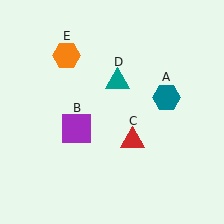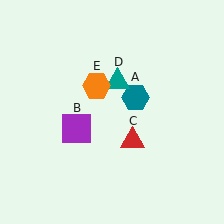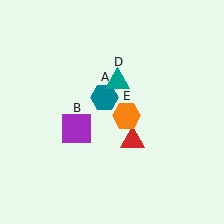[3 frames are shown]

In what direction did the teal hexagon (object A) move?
The teal hexagon (object A) moved left.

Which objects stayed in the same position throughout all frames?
Purple square (object B) and red triangle (object C) and teal triangle (object D) remained stationary.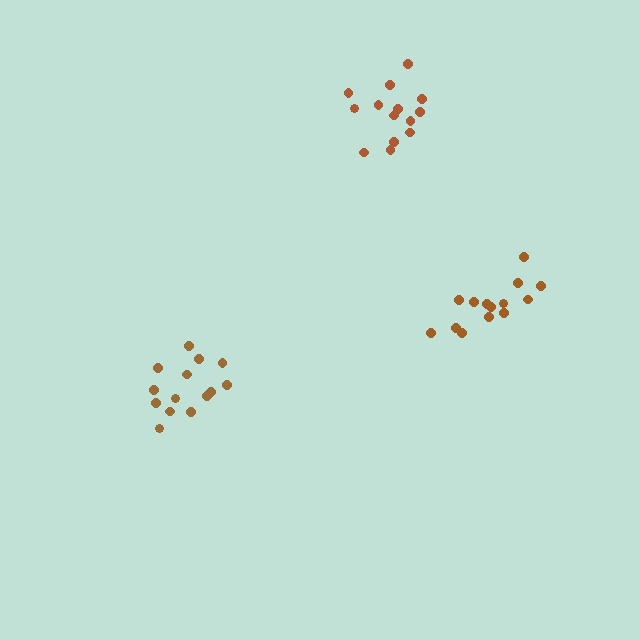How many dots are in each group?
Group 1: 14 dots, Group 2: 14 dots, Group 3: 14 dots (42 total).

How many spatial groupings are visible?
There are 3 spatial groupings.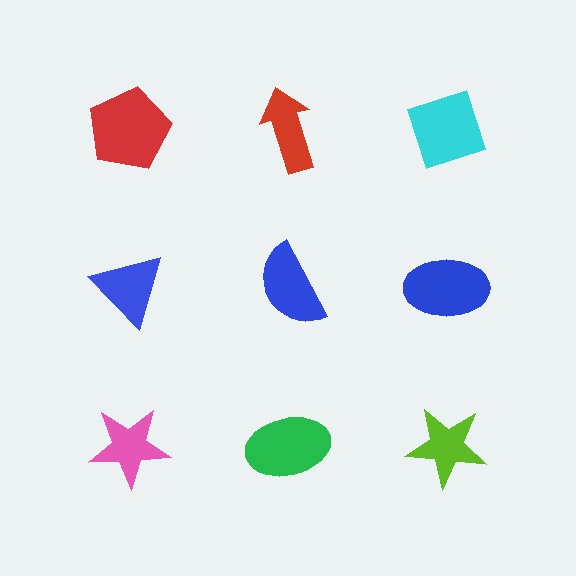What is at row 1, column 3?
A cyan diamond.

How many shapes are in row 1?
3 shapes.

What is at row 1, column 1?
A red pentagon.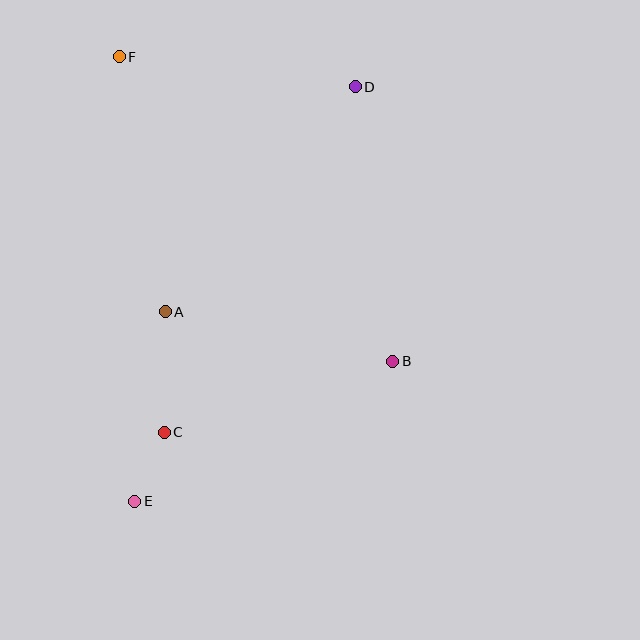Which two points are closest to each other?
Points C and E are closest to each other.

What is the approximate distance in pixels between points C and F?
The distance between C and F is approximately 378 pixels.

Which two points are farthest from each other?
Points D and E are farthest from each other.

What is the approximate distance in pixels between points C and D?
The distance between C and D is approximately 395 pixels.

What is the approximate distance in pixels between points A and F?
The distance between A and F is approximately 259 pixels.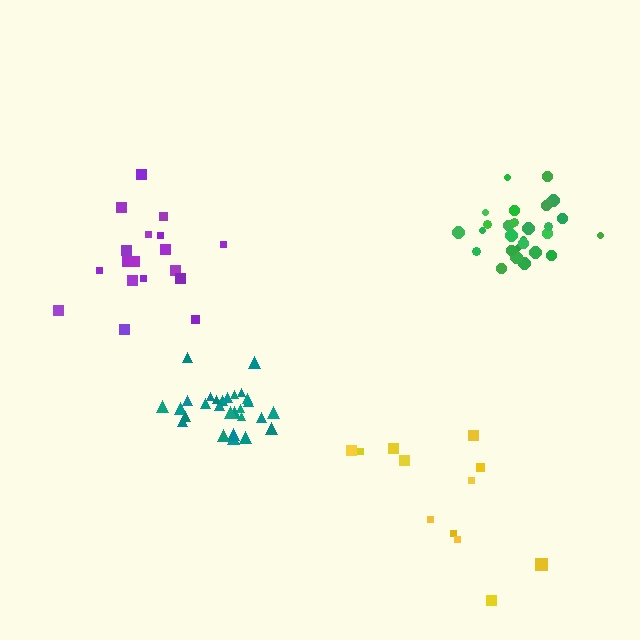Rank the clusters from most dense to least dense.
teal, green, purple, yellow.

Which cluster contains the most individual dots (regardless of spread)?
Green (29).